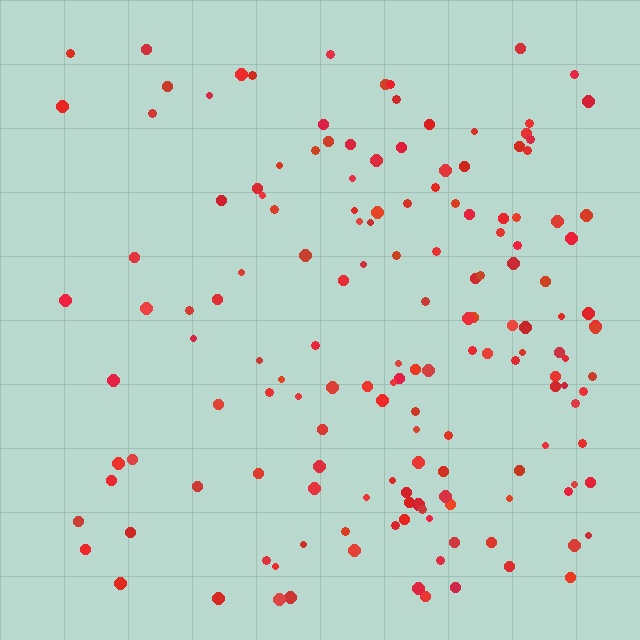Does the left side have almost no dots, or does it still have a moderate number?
Still a moderate number, just noticeably fewer than the right.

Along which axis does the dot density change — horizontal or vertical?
Horizontal.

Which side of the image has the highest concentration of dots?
The right.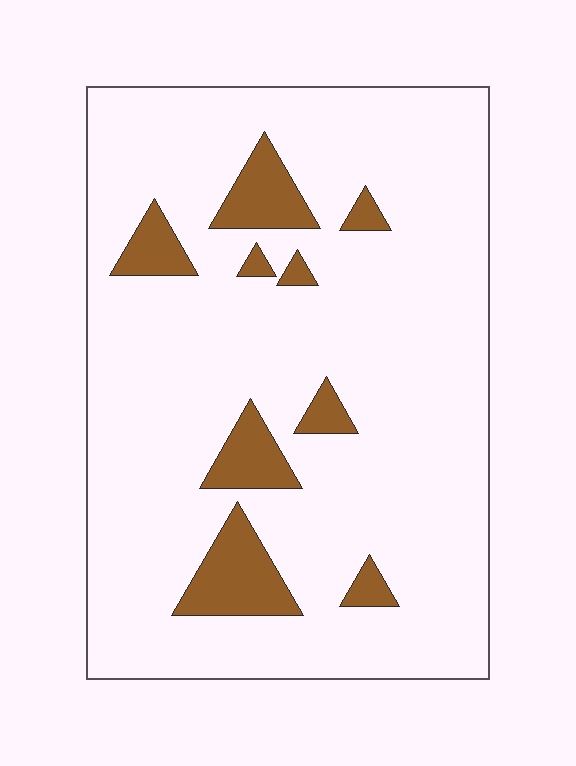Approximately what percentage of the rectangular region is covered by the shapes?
Approximately 10%.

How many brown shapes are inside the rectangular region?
9.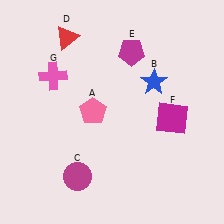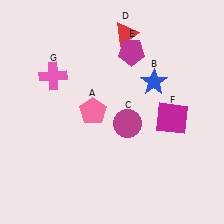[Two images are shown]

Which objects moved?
The objects that moved are: the magenta circle (C), the red triangle (D).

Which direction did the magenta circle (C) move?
The magenta circle (C) moved up.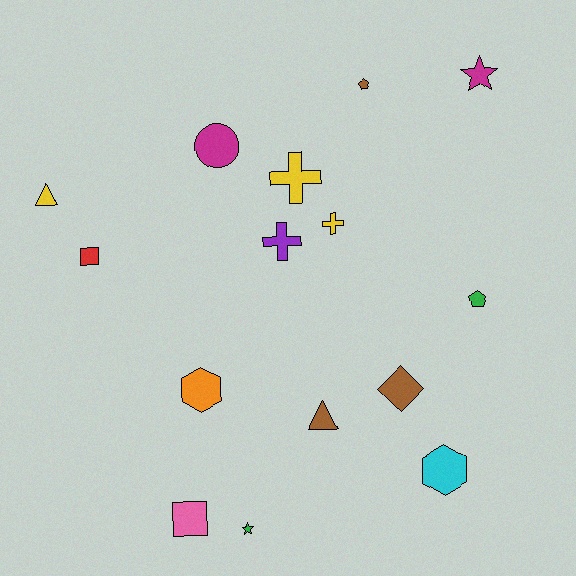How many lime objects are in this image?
There are no lime objects.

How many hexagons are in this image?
There are 2 hexagons.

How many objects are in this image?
There are 15 objects.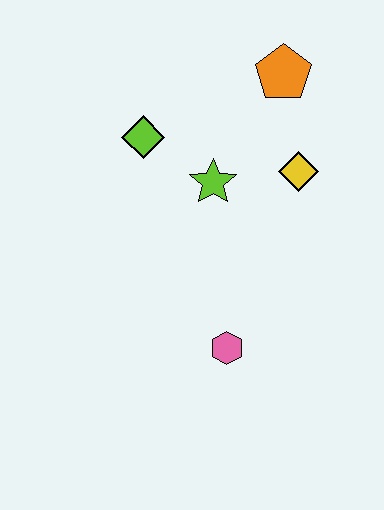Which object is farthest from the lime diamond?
The pink hexagon is farthest from the lime diamond.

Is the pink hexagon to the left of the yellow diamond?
Yes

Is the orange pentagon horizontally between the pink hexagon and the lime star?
No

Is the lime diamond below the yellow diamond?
No